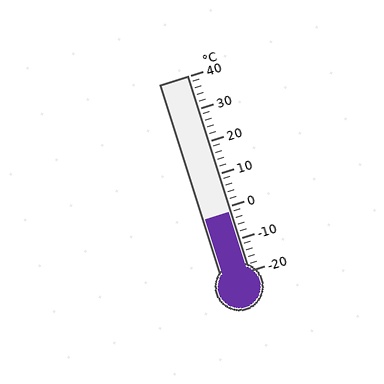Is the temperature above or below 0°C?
The temperature is below 0°C.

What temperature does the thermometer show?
The thermometer shows approximately -2°C.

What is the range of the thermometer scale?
The thermometer scale ranges from -20°C to 40°C.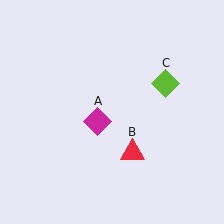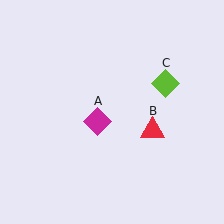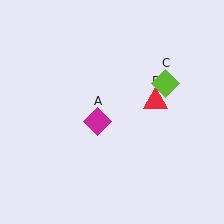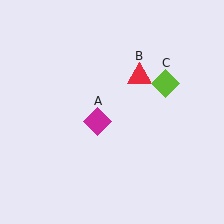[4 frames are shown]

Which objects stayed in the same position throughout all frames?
Magenta diamond (object A) and lime diamond (object C) remained stationary.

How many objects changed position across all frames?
1 object changed position: red triangle (object B).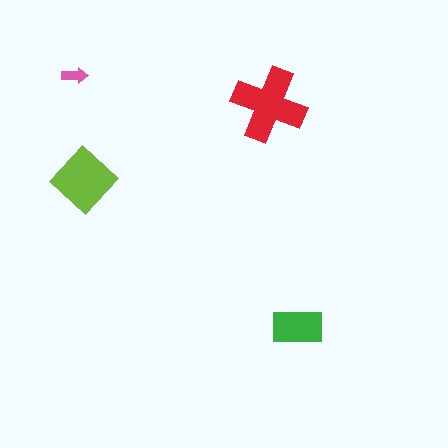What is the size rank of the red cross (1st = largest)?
1st.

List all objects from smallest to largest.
The pink arrow, the green rectangle, the lime diamond, the red cross.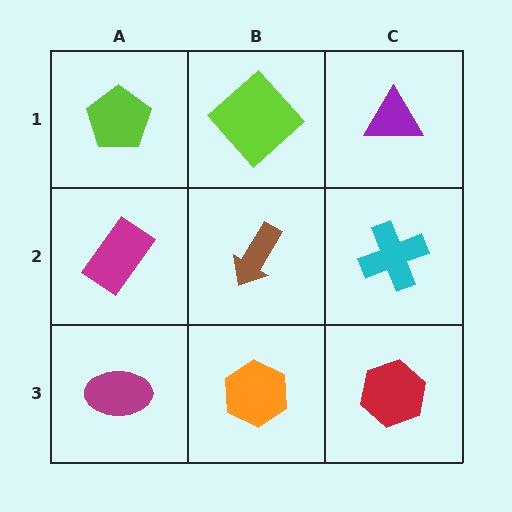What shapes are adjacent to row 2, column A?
A lime pentagon (row 1, column A), a magenta ellipse (row 3, column A), a brown arrow (row 2, column B).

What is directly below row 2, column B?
An orange hexagon.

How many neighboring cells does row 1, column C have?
2.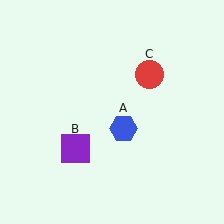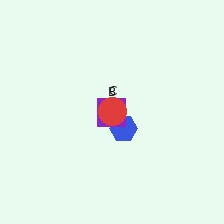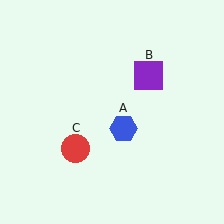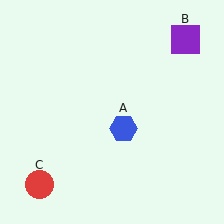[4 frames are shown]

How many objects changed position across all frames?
2 objects changed position: purple square (object B), red circle (object C).